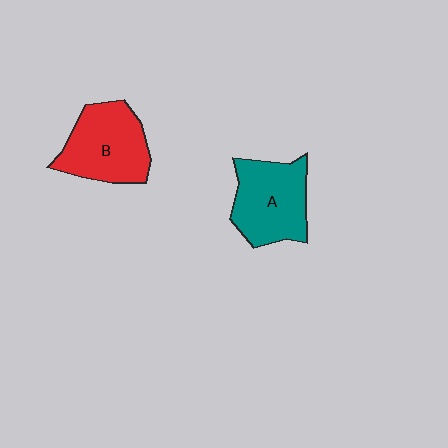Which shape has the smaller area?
Shape A (teal).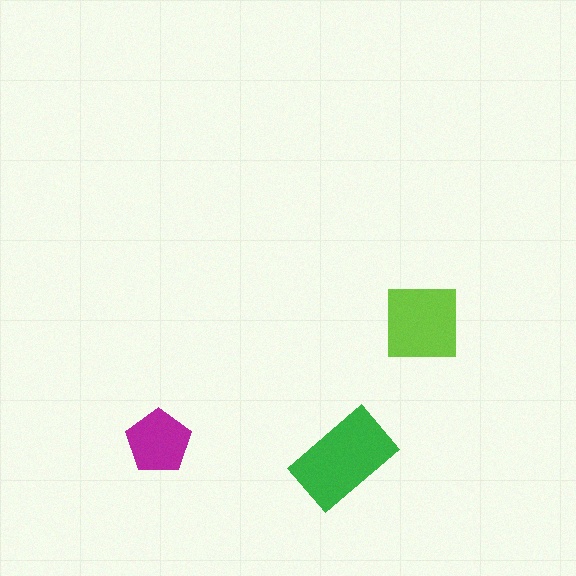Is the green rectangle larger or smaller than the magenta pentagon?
Larger.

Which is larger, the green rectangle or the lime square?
The green rectangle.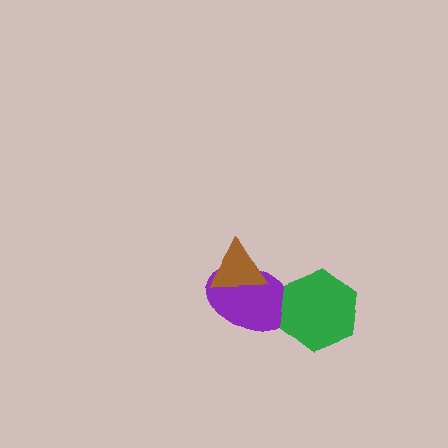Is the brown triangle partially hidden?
No, no other shape covers it.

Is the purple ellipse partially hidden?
Yes, it is partially covered by another shape.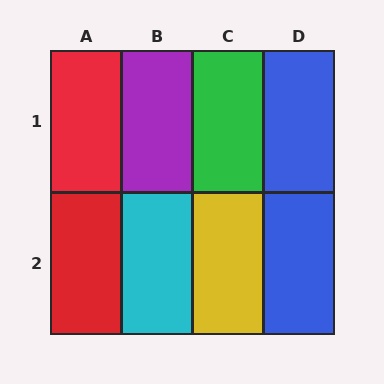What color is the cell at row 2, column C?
Yellow.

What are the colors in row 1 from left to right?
Red, purple, green, blue.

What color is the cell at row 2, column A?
Red.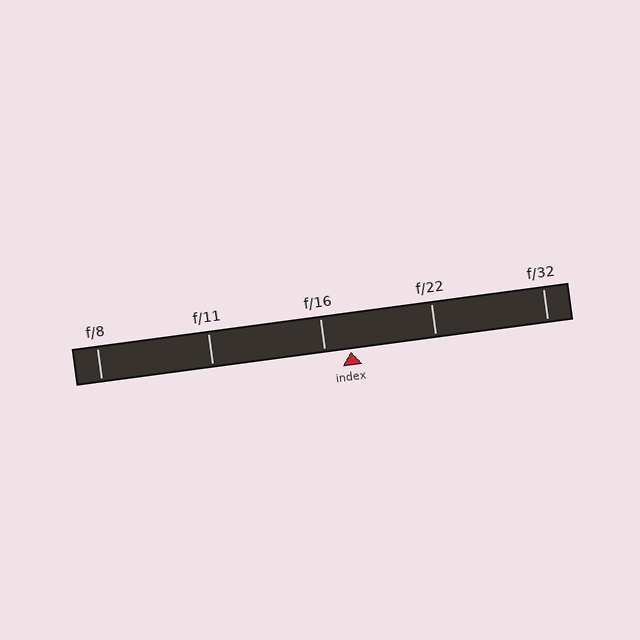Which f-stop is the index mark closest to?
The index mark is closest to f/16.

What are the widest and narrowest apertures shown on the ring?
The widest aperture shown is f/8 and the narrowest is f/32.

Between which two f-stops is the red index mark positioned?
The index mark is between f/16 and f/22.